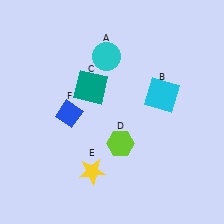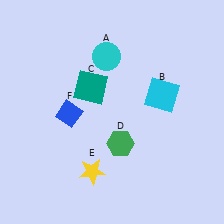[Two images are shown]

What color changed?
The hexagon (D) changed from lime in Image 1 to green in Image 2.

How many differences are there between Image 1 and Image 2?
There is 1 difference between the two images.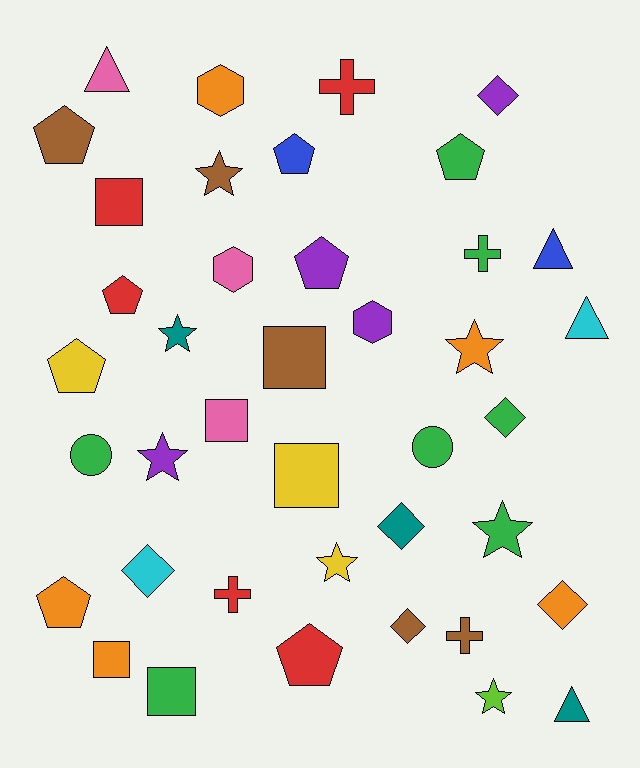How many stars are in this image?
There are 7 stars.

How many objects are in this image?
There are 40 objects.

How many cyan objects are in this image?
There are 2 cyan objects.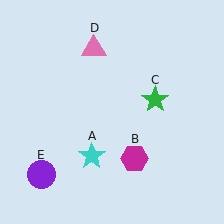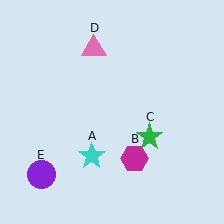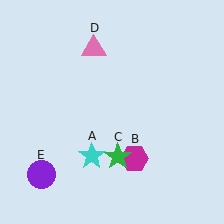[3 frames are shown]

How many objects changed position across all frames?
1 object changed position: green star (object C).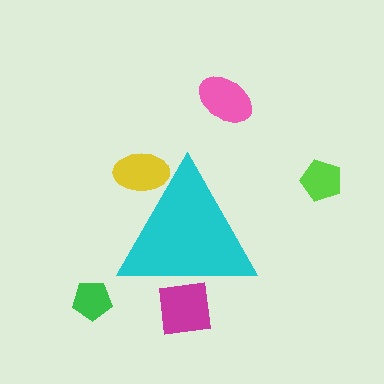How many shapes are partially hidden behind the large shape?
2 shapes are partially hidden.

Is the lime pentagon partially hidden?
No, the lime pentagon is fully visible.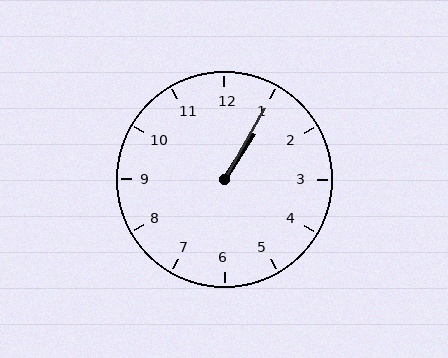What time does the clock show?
1:05.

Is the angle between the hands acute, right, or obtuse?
It is acute.